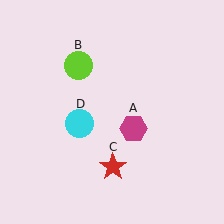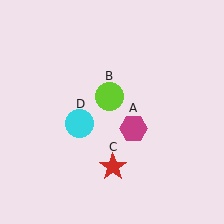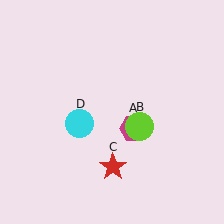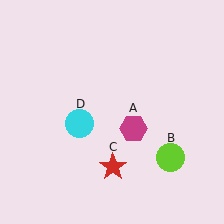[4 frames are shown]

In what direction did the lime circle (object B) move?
The lime circle (object B) moved down and to the right.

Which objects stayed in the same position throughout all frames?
Magenta hexagon (object A) and red star (object C) and cyan circle (object D) remained stationary.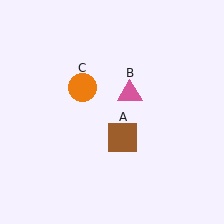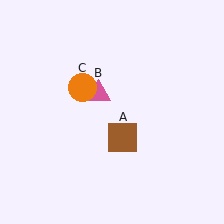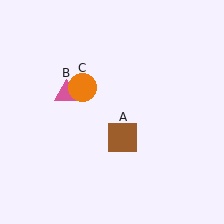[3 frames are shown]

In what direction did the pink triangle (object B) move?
The pink triangle (object B) moved left.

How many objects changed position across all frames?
1 object changed position: pink triangle (object B).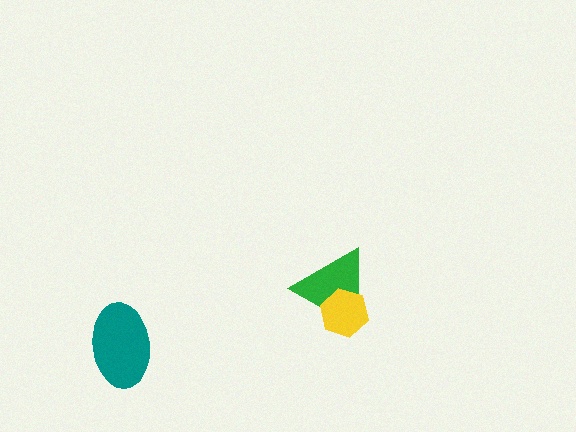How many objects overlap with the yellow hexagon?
1 object overlaps with the yellow hexagon.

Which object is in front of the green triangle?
The yellow hexagon is in front of the green triangle.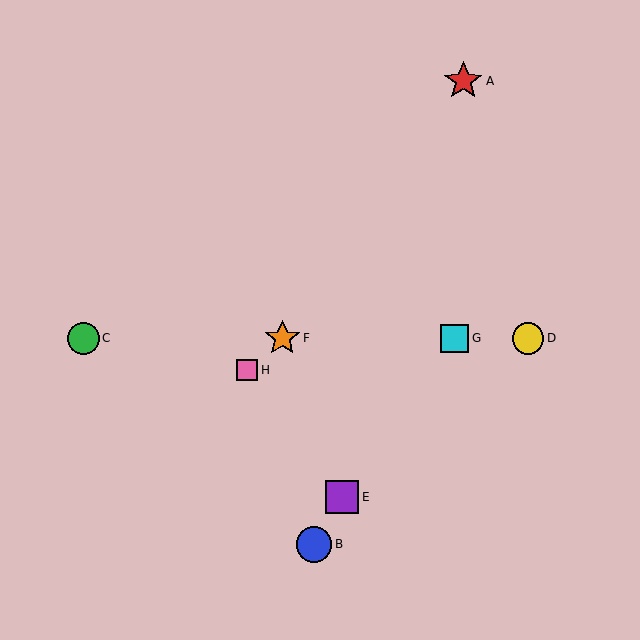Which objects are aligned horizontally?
Objects C, D, F, G are aligned horizontally.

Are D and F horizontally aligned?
Yes, both are at y≈338.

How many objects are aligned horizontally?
4 objects (C, D, F, G) are aligned horizontally.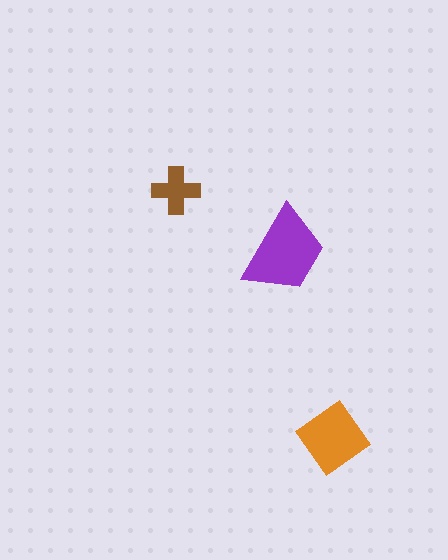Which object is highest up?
The brown cross is topmost.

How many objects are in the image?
There are 3 objects in the image.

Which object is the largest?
The purple trapezoid.